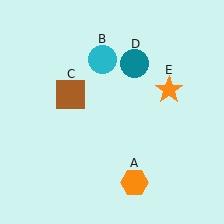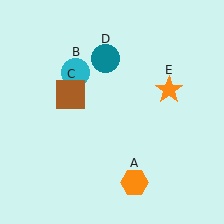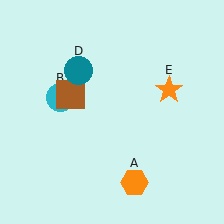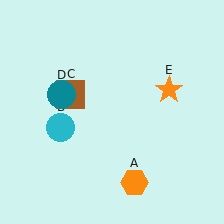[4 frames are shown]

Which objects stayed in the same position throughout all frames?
Orange hexagon (object A) and brown square (object C) and orange star (object E) remained stationary.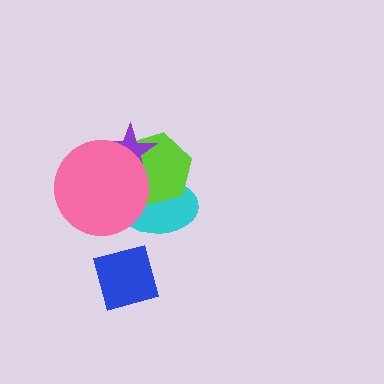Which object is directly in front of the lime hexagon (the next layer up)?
The purple star is directly in front of the lime hexagon.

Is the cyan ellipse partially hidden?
Yes, it is partially covered by another shape.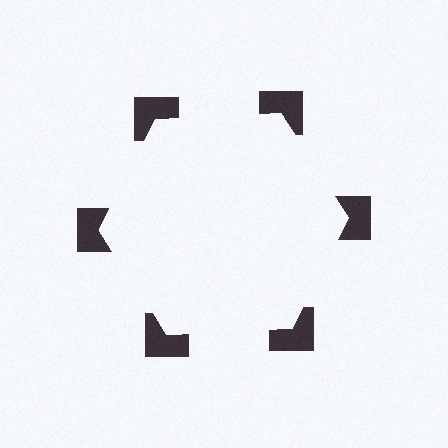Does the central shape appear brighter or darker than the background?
It typically appears slightly brighter than the background, even though no actual brightness change is drawn.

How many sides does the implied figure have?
6 sides.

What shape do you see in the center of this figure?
An illusory hexagon — its edges are inferred from the aligned wedge cuts in the notched squares, not physically drawn.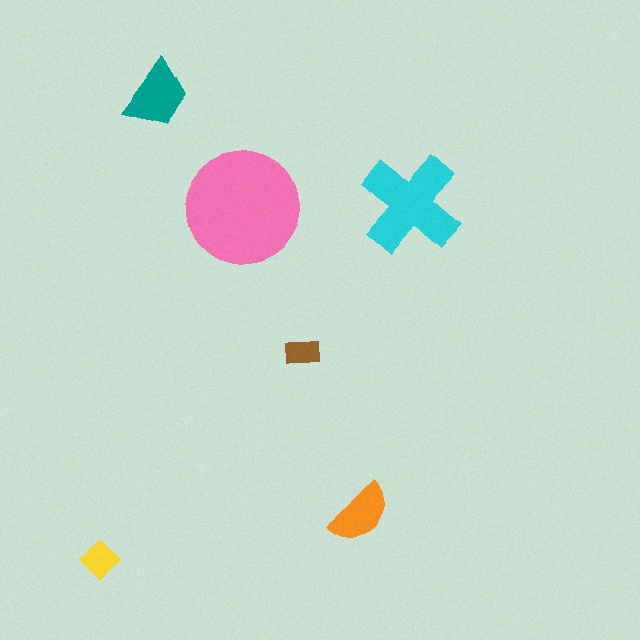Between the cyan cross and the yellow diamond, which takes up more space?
The cyan cross.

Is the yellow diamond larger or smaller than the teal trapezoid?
Smaller.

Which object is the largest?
The pink circle.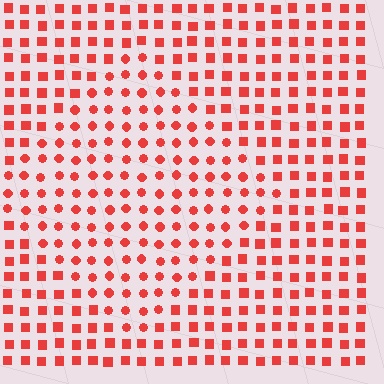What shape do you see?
I see a diamond.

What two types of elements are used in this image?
The image uses circles inside the diamond region and squares outside it.